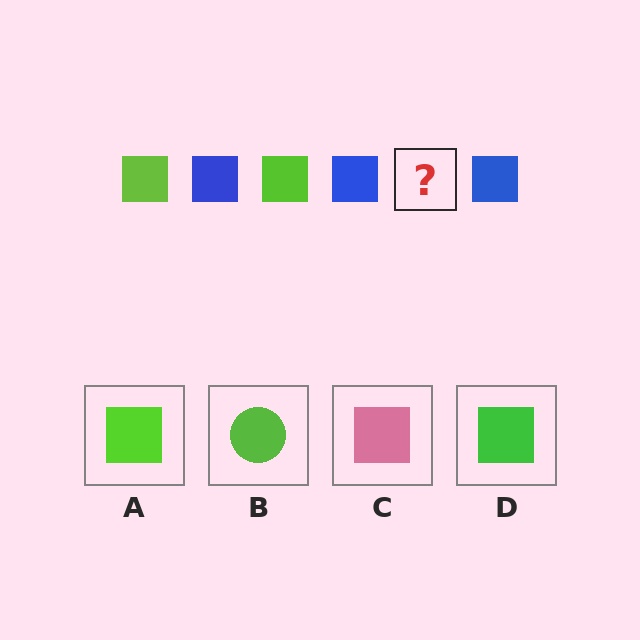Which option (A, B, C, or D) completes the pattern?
A.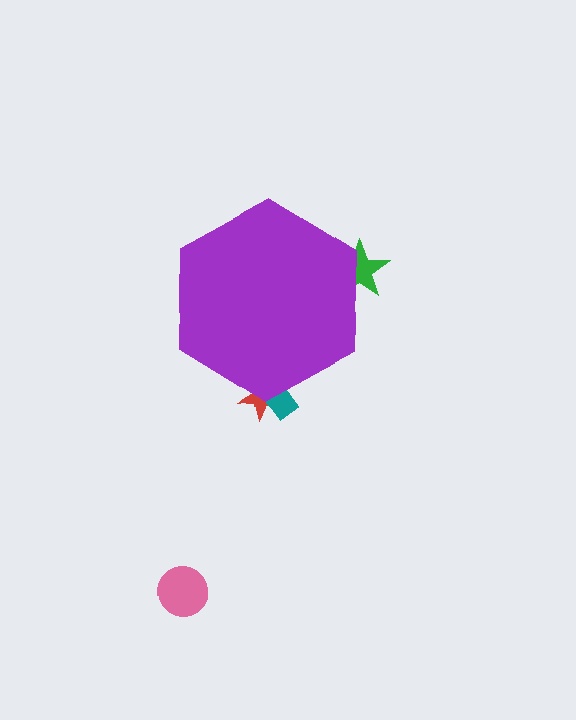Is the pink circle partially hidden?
No, the pink circle is fully visible.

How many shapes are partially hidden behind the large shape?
3 shapes are partially hidden.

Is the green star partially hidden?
Yes, the green star is partially hidden behind the purple hexagon.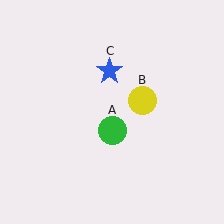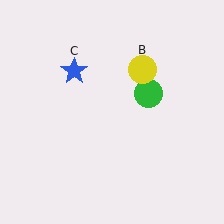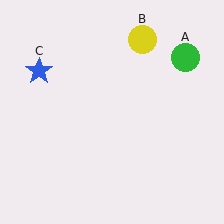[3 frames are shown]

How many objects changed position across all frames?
3 objects changed position: green circle (object A), yellow circle (object B), blue star (object C).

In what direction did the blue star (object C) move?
The blue star (object C) moved left.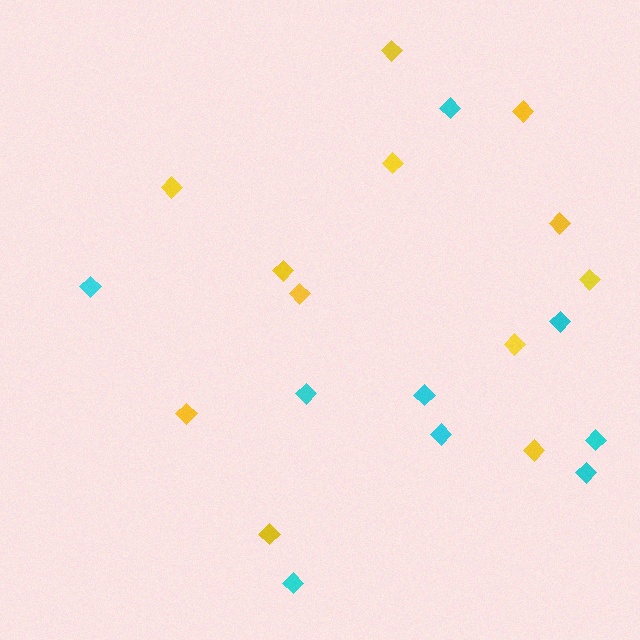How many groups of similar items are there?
There are 2 groups: one group of cyan diamonds (9) and one group of yellow diamonds (12).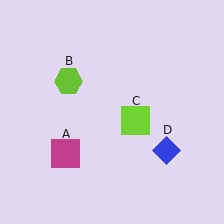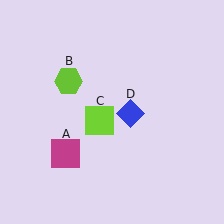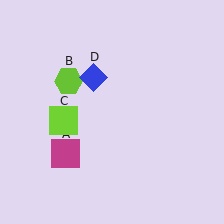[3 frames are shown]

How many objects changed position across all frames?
2 objects changed position: lime square (object C), blue diamond (object D).